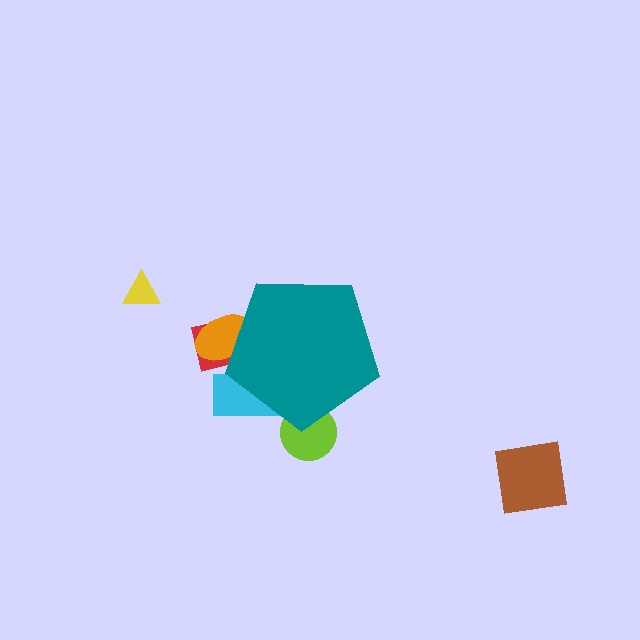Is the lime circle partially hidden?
Yes, the lime circle is partially hidden behind the teal pentagon.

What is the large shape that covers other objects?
A teal pentagon.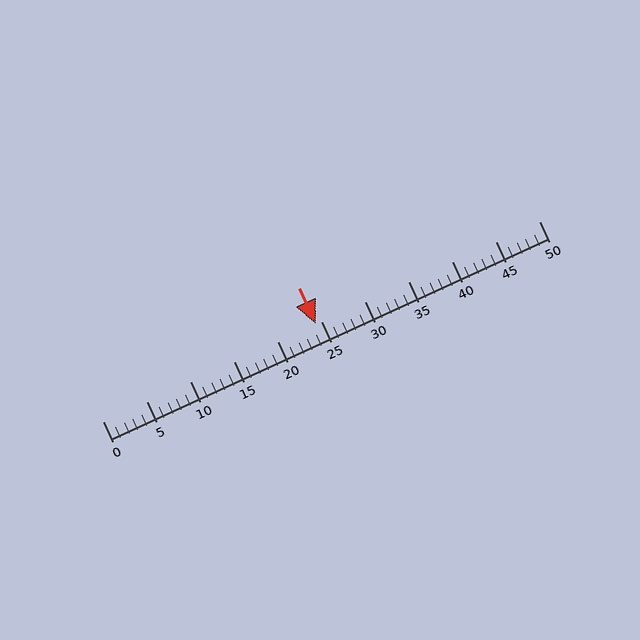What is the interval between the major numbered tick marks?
The major tick marks are spaced 5 units apart.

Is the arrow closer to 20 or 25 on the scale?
The arrow is closer to 25.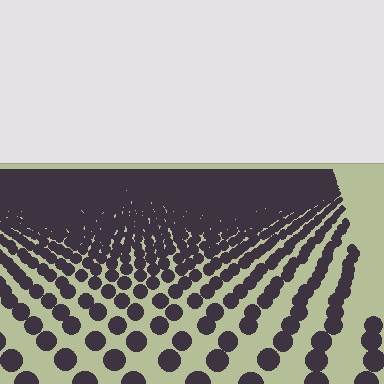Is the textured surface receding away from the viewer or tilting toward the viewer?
The surface is receding away from the viewer. Texture elements get smaller and denser toward the top.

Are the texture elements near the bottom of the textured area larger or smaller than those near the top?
Larger. Near the bottom, elements are closer to the viewer and appear at a bigger on-screen size.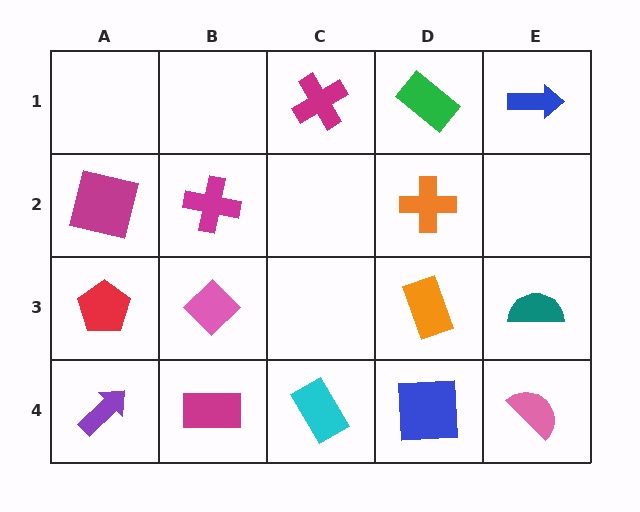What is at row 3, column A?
A red pentagon.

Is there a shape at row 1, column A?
No, that cell is empty.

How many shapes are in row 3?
4 shapes.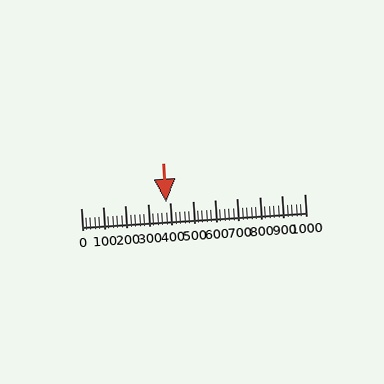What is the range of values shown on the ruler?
The ruler shows values from 0 to 1000.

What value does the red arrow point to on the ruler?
The red arrow points to approximately 380.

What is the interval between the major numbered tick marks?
The major tick marks are spaced 100 units apart.